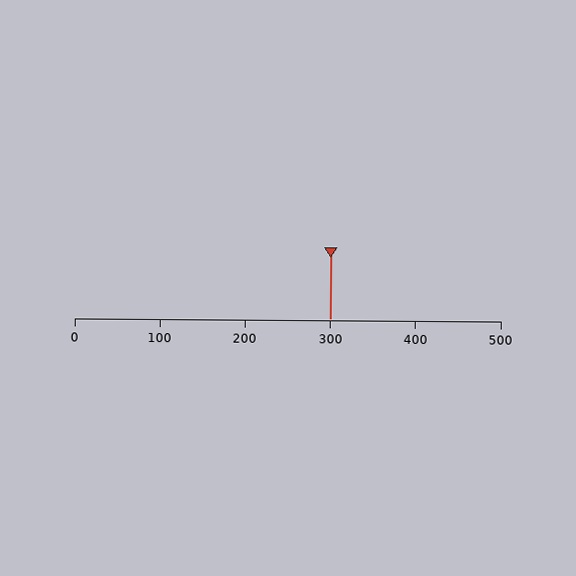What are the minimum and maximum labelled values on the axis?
The axis runs from 0 to 500.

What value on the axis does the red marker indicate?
The marker indicates approximately 300.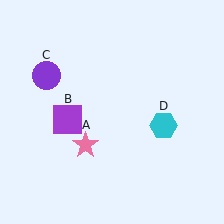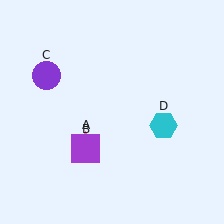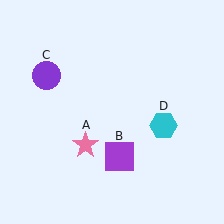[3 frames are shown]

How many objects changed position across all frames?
1 object changed position: purple square (object B).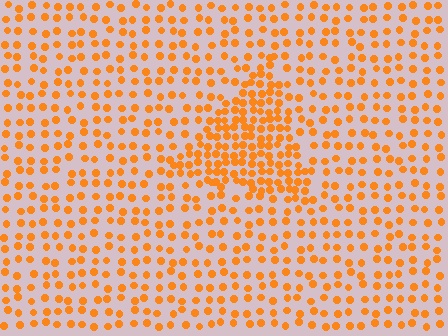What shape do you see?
I see a triangle.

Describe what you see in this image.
The image contains small orange elements arranged at two different densities. A triangle-shaped region is visible where the elements are more densely packed than the surrounding area.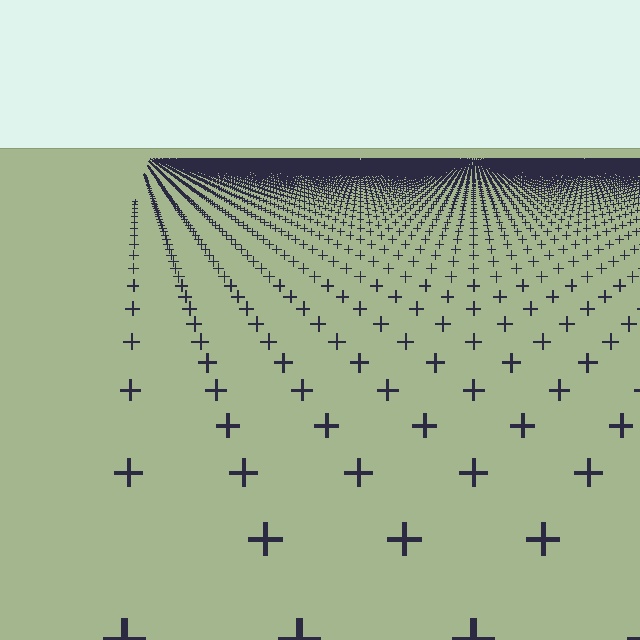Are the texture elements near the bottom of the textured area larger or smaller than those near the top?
Larger. Near the bottom, elements are closer to the viewer and appear at a bigger on-screen size.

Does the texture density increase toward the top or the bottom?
Density increases toward the top.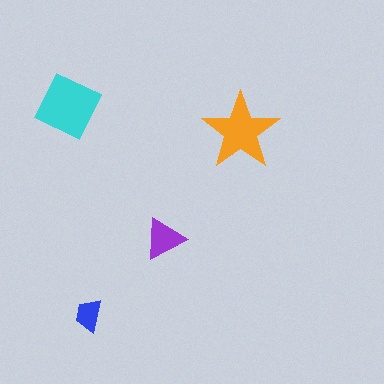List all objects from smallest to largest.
The blue trapezoid, the purple triangle, the orange star, the cyan diamond.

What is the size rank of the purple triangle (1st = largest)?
3rd.